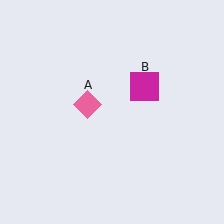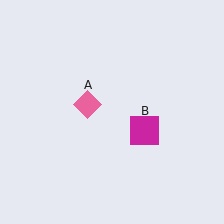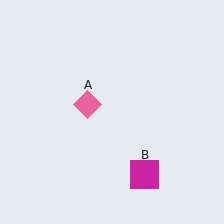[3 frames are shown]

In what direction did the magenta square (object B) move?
The magenta square (object B) moved down.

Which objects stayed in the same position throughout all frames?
Pink diamond (object A) remained stationary.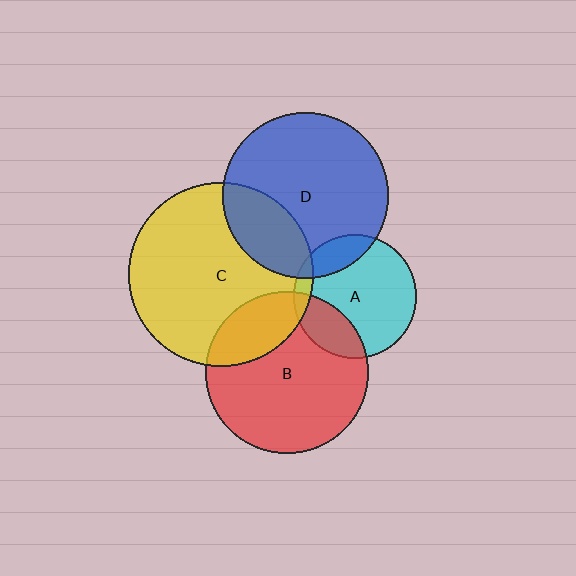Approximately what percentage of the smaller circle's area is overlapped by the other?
Approximately 5%.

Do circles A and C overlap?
Yes.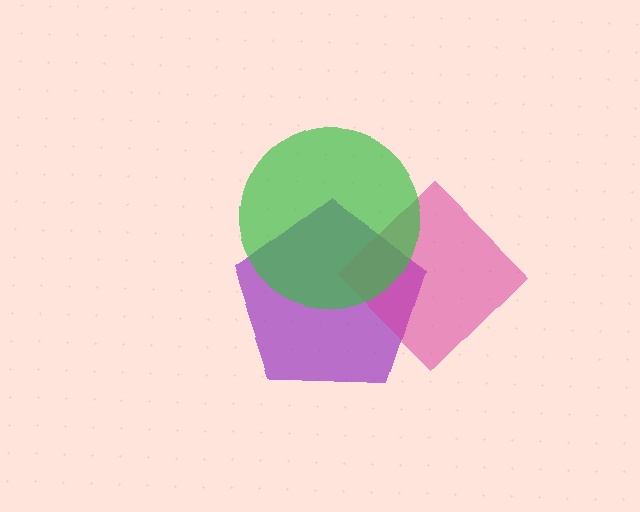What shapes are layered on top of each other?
The layered shapes are: a purple pentagon, a magenta diamond, a green circle.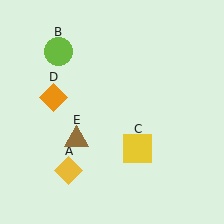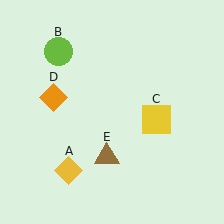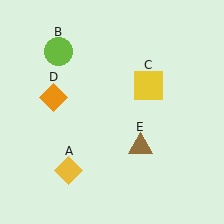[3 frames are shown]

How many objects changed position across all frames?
2 objects changed position: yellow square (object C), brown triangle (object E).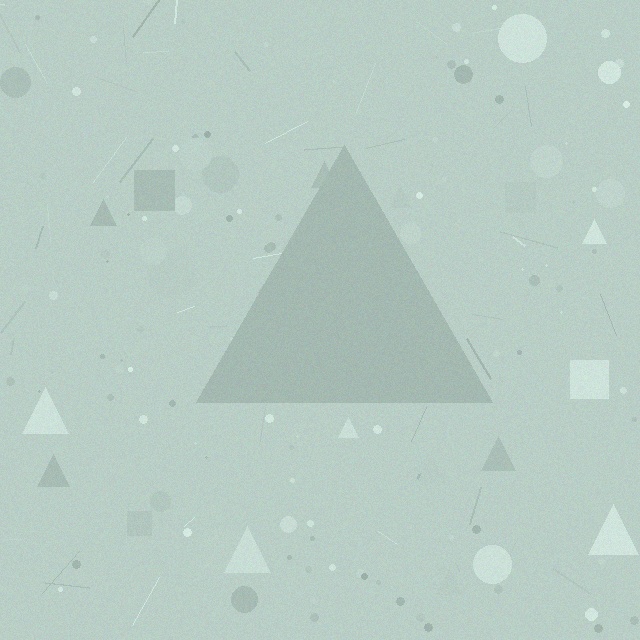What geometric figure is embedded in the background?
A triangle is embedded in the background.